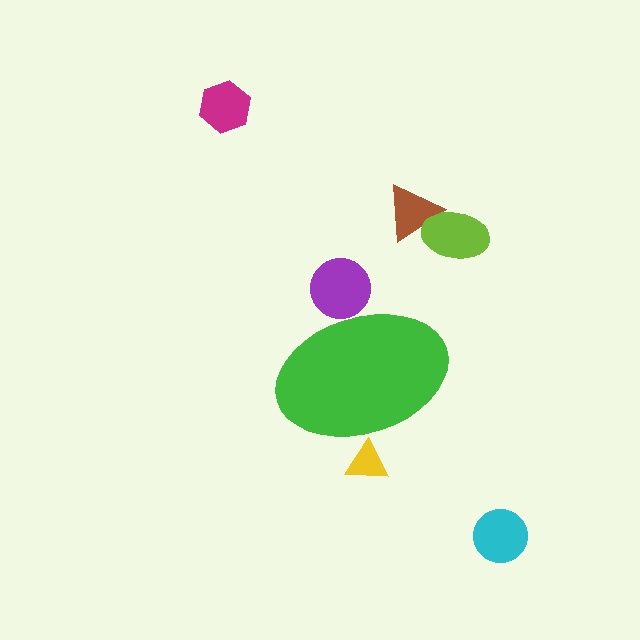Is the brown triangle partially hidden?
No, the brown triangle is fully visible.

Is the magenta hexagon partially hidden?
No, the magenta hexagon is fully visible.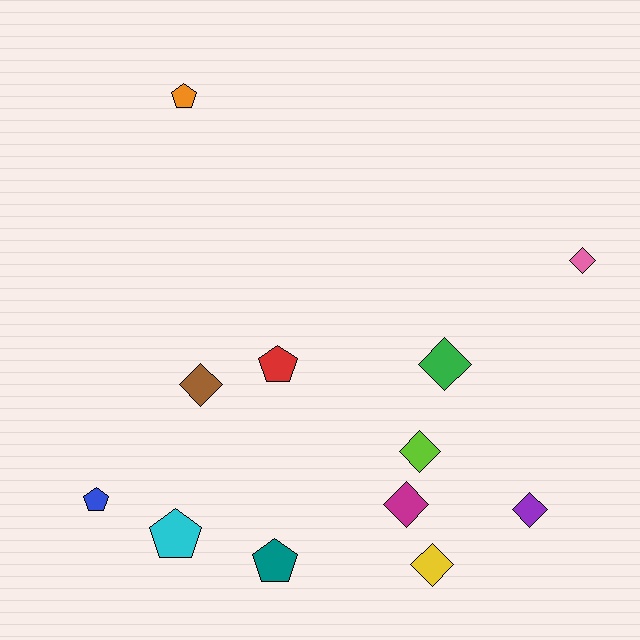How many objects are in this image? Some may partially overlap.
There are 12 objects.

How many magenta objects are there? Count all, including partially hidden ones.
There is 1 magenta object.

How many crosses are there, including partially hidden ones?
There are no crosses.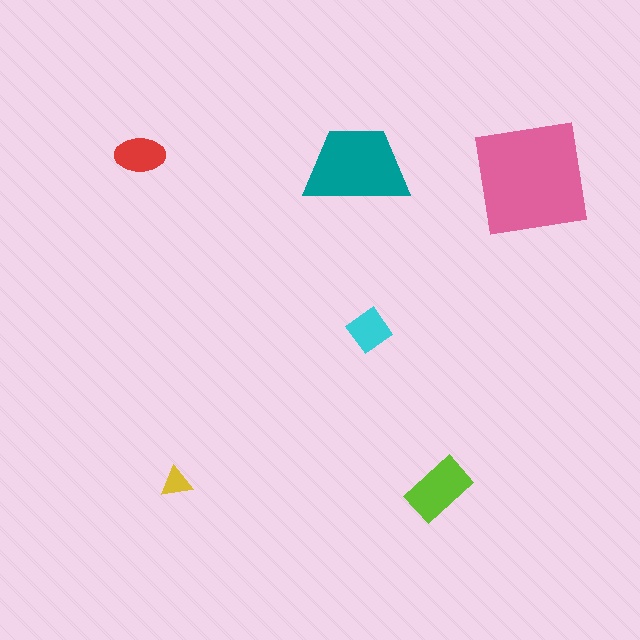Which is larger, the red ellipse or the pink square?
The pink square.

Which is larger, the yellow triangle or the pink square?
The pink square.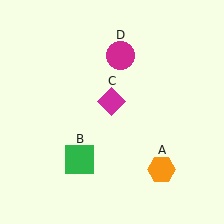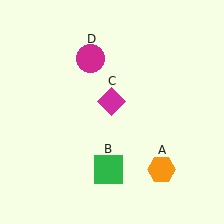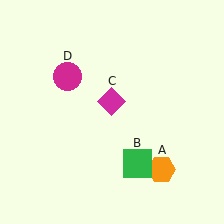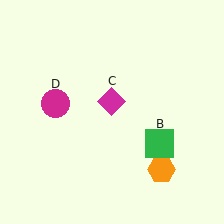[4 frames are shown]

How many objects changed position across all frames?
2 objects changed position: green square (object B), magenta circle (object D).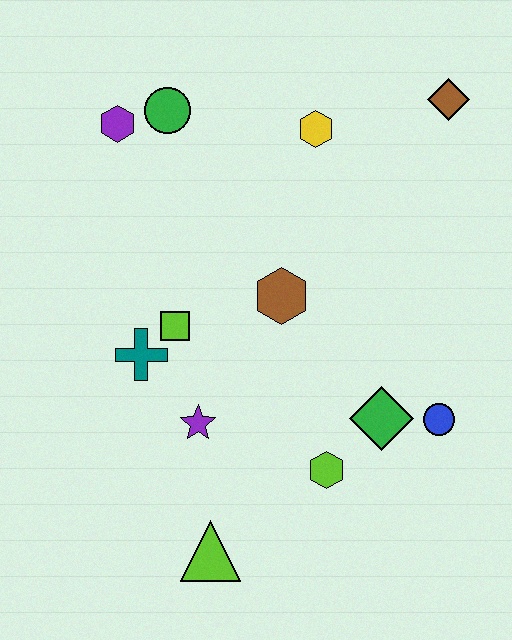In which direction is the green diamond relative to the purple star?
The green diamond is to the right of the purple star.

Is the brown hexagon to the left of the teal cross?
No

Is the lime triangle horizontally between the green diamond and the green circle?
Yes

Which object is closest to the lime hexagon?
The green diamond is closest to the lime hexagon.